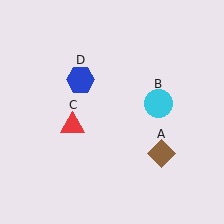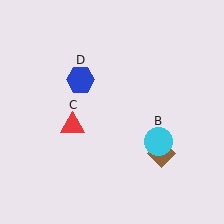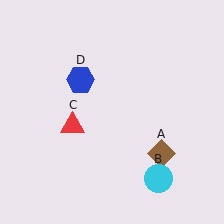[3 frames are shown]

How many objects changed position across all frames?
1 object changed position: cyan circle (object B).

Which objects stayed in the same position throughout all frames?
Brown diamond (object A) and red triangle (object C) and blue hexagon (object D) remained stationary.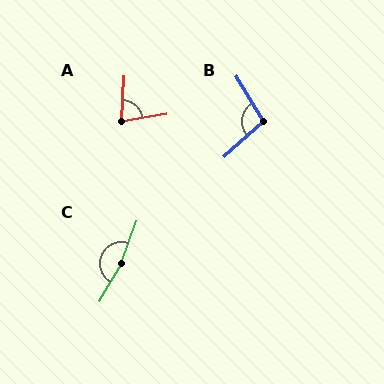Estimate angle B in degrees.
Approximately 101 degrees.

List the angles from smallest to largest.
A (77°), B (101°), C (170°).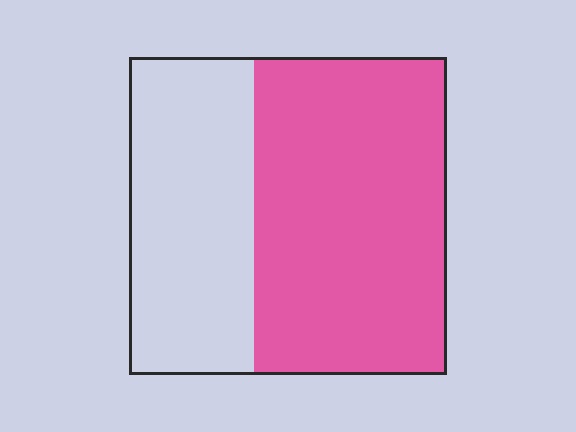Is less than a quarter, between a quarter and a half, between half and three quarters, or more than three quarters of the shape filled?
Between half and three quarters.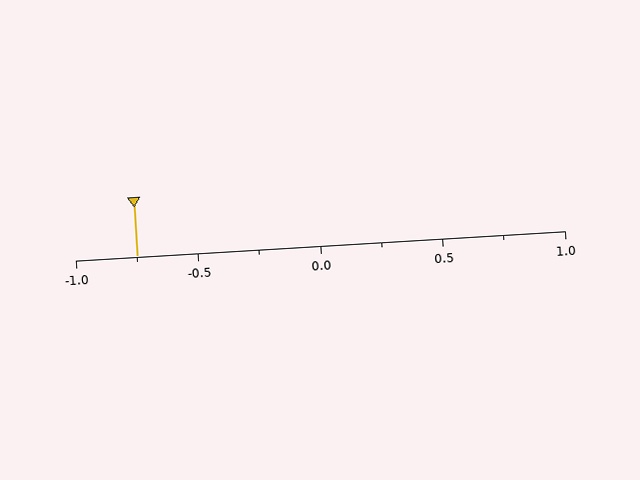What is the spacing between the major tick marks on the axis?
The major ticks are spaced 0.5 apart.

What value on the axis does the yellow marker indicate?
The marker indicates approximately -0.75.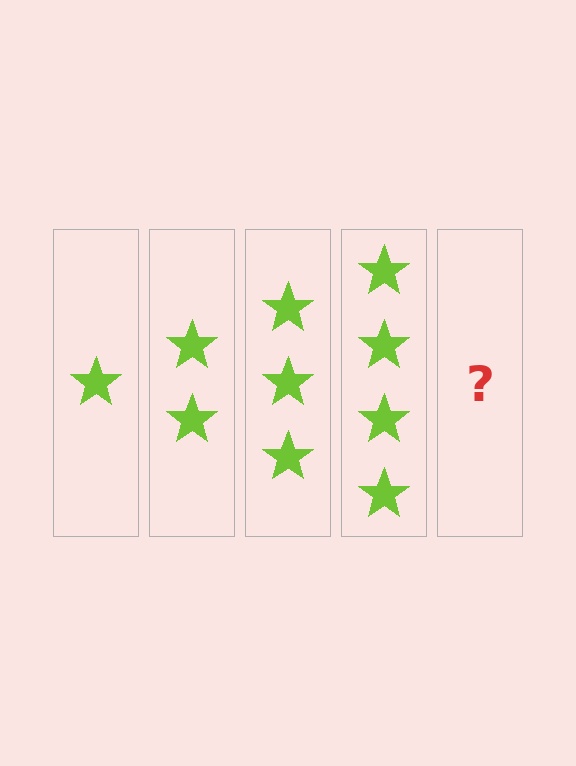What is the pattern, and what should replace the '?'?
The pattern is that each step adds one more star. The '?' should be 5 stars.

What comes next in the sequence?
The next element should be 5 stars.